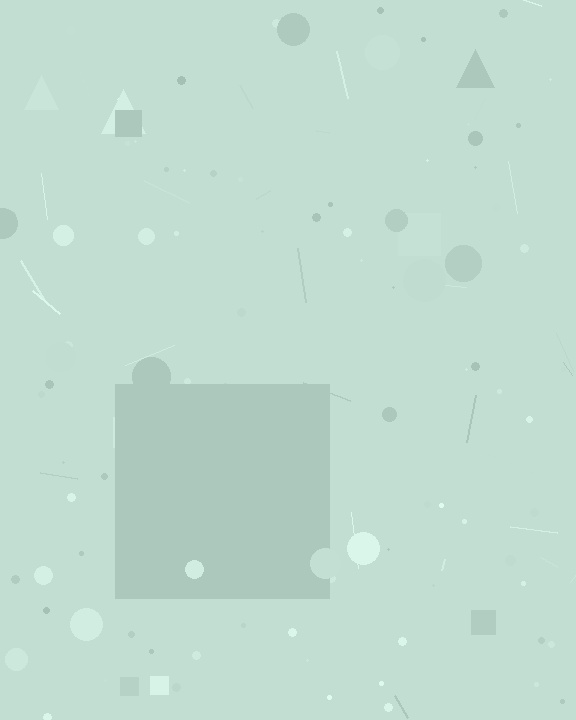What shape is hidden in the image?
A square is hidden in the image.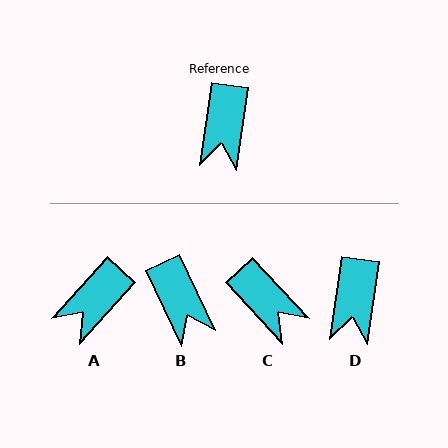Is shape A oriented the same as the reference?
No, it is off by about 34 degrees.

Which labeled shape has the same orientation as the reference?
D.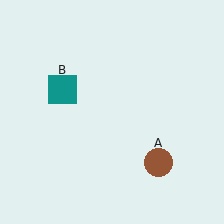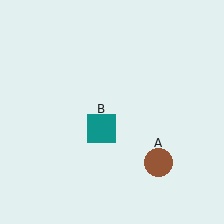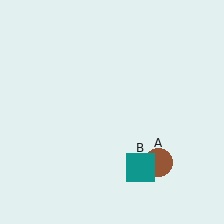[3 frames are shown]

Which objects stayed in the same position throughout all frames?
Brown circle (object A) remained stationary.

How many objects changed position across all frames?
1 object changed position: teal square (object B).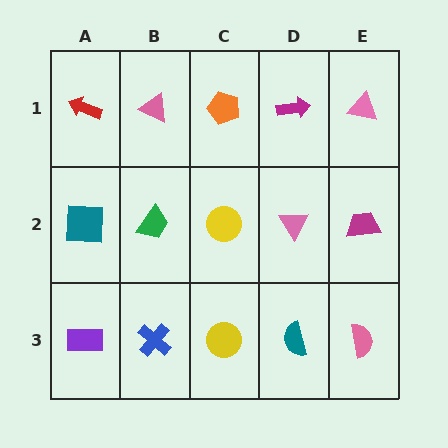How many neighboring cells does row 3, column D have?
3.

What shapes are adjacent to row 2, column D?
A magenta arrow (row 1, column D), a teal semicircle (row 3, column D), a yellow circle (row 2, column C), a magenta trapezoid (row 2, column E).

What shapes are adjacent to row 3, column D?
A pink triangle (row 2, column D), a yellow circle (row 3, column C), a pink semicircle (row 3, column E).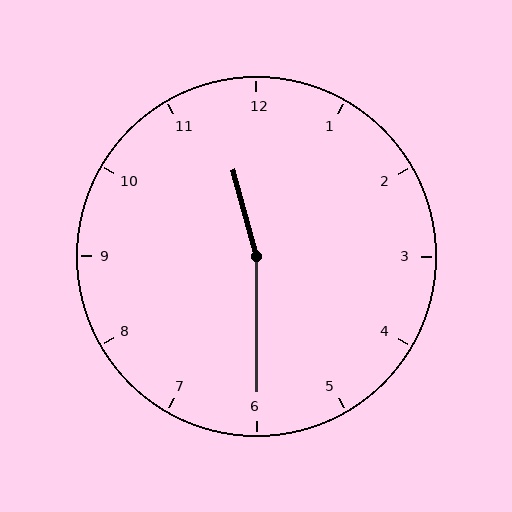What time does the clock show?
11:30.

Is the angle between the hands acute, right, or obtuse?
It is obtuse.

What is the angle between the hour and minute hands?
Approximately 165 degrees.